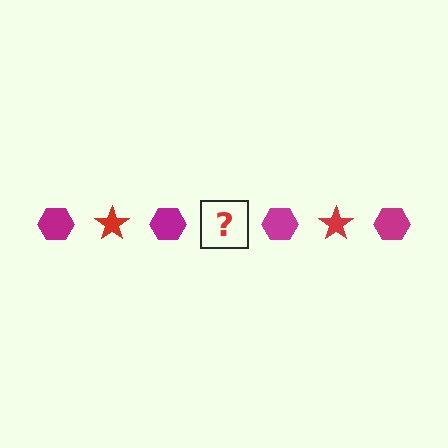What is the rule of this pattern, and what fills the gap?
The rule is that the pattern alternates between magenta hexagon and red star. The gap should be filled with a red star.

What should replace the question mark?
The question mark should be replaced with a red star.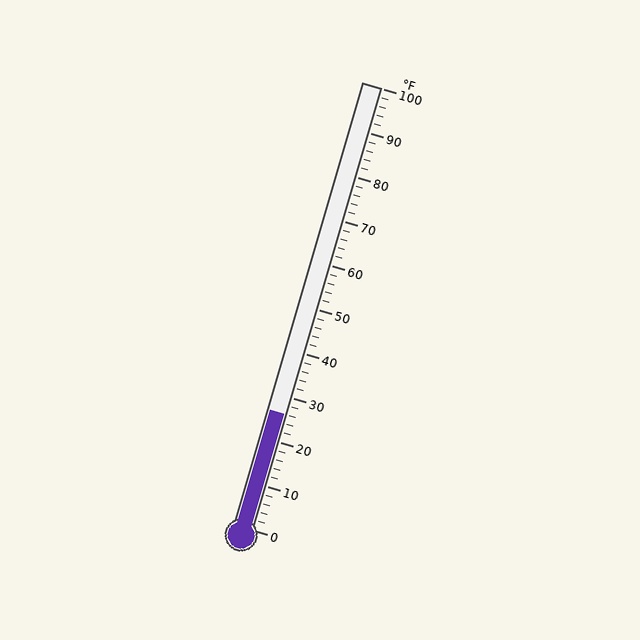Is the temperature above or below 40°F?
The temperature is below 40°F.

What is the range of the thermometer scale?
The thermometer scale ranges from 0°F to 100°F.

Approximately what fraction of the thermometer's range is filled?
The thermometer is filled to approximately 25% of its range.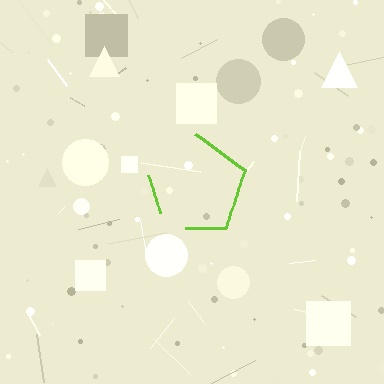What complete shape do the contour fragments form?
The contour fragments form a pentagon.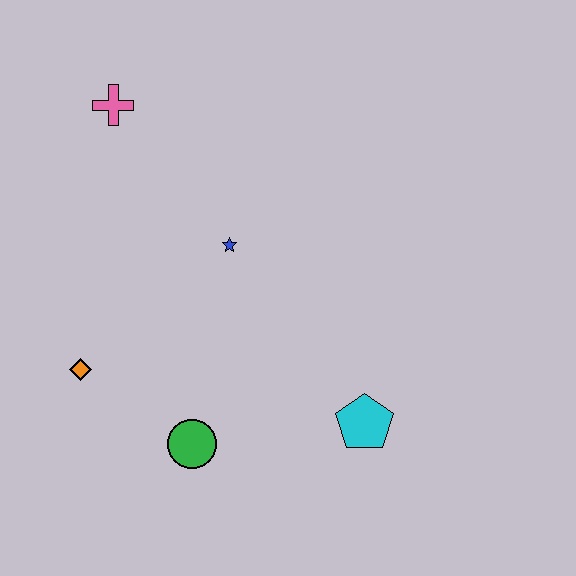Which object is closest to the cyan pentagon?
The green circle is closest to the cyan pentagon.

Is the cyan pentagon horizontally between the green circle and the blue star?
No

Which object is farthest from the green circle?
The pink cross is farthest from the green circle.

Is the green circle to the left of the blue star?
Yes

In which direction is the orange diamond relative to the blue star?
The orange diamond is to the left of the blue star.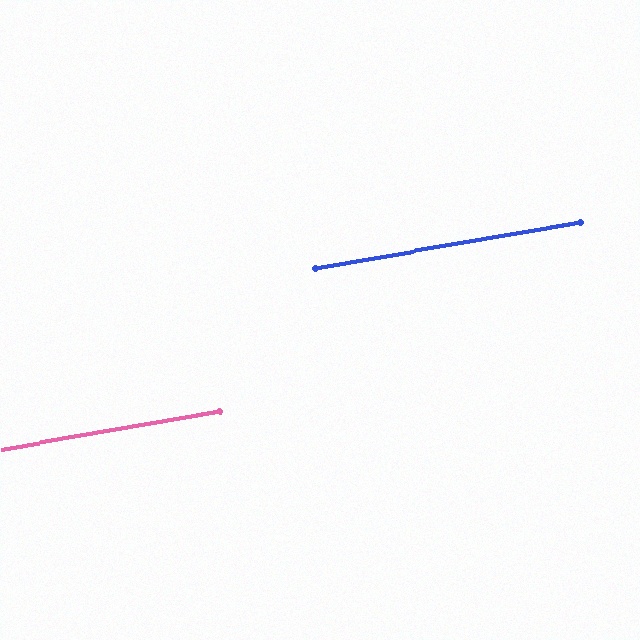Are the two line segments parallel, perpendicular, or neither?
Parallel — their directions differ by only 0.3°.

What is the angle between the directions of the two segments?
Approximately 0 degrees.